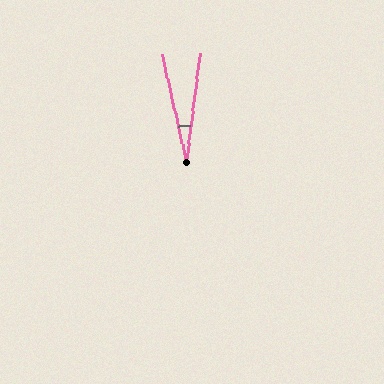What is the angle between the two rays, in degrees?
Approximately 20 degrees.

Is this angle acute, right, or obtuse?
It is acute.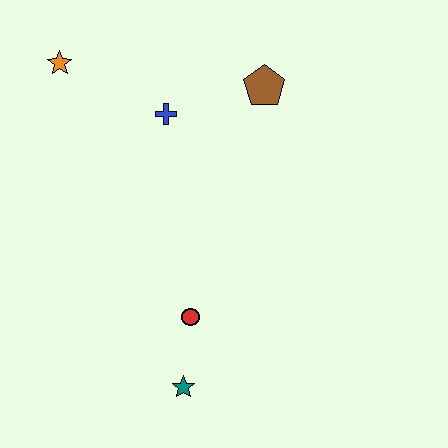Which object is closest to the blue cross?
The brown pentagon is closest to the blue cross.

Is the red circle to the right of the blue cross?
Yes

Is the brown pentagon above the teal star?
Yes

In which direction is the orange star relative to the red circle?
The orange star is above the red circle.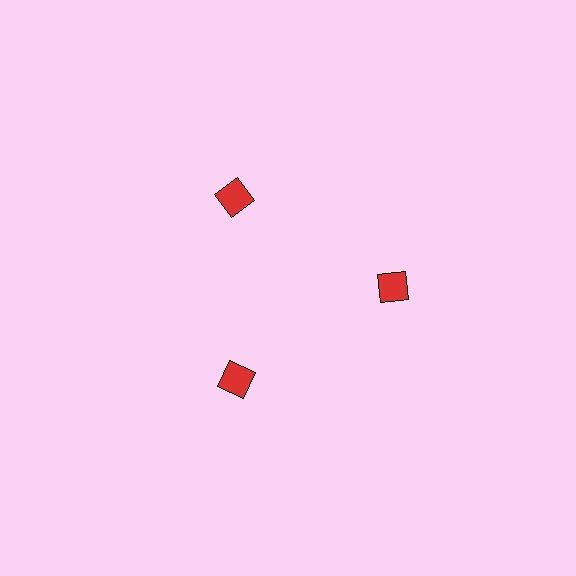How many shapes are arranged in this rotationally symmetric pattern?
There are 3 shapes, arranged in 3 groups of 1.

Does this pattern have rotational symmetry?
Yes, this pattern has 3-fold rotational symmetry. It looks the same after rotating 120 degrees around the center.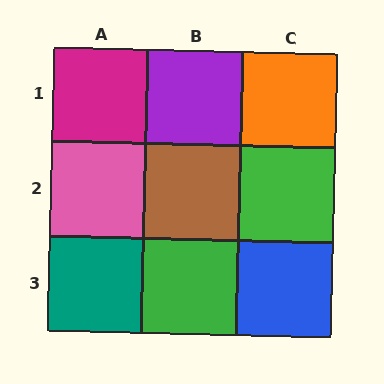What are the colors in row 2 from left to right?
Pink, brown, green.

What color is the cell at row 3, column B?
Green.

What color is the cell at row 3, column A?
Teal.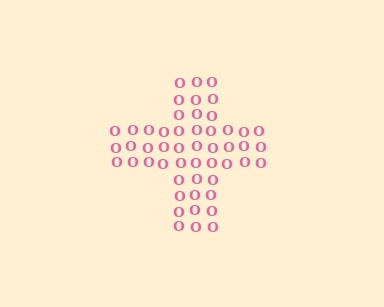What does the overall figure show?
The overall figure shows a cross.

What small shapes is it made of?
It is made of small letter O's.